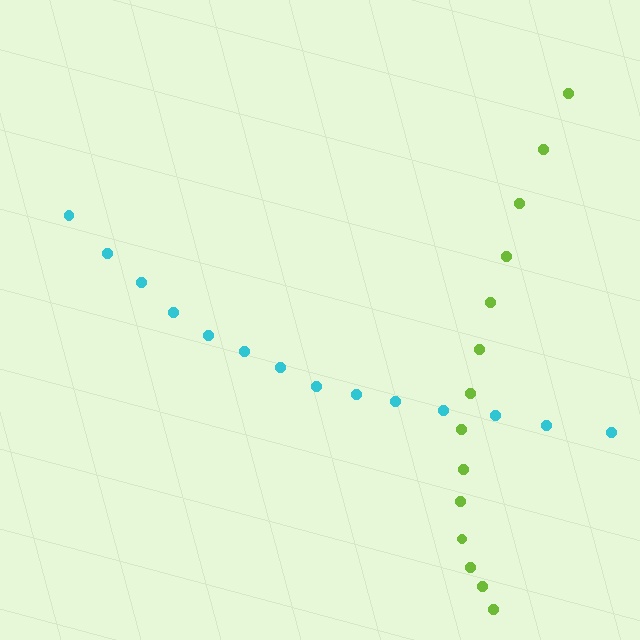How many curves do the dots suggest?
There are 2 distinct paths.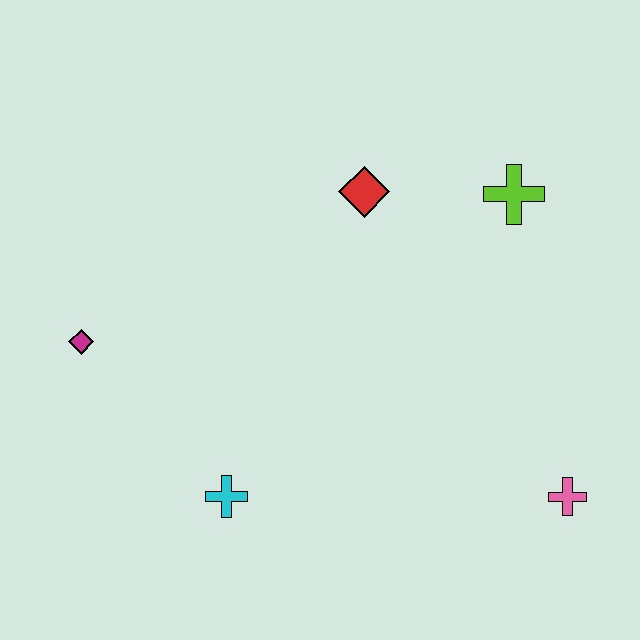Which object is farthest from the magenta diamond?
The pink cross is farthest from the magenta diamond.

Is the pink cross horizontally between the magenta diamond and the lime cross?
No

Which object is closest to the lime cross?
The red diamond is closest to the lime cross.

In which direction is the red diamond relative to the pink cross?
The red diamond is above the pink cross.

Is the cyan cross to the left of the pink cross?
Yes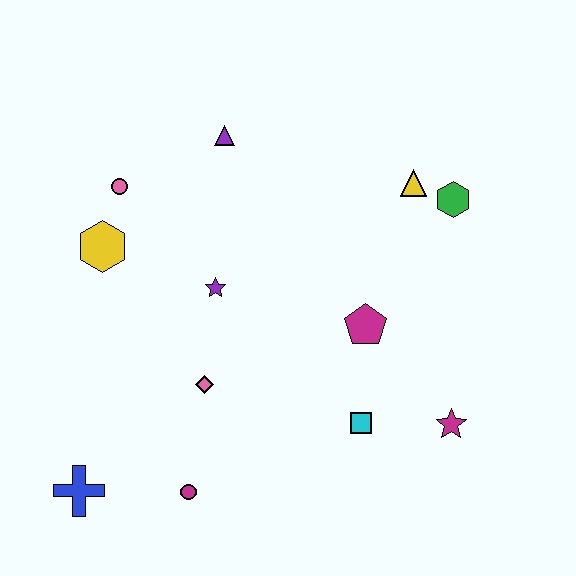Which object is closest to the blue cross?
The magenta circle is closest to the blue cross.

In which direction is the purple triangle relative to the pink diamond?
The purple triangle is above the pink diamond.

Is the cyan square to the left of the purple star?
No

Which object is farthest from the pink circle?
The magenta star is farthest from the pink circle.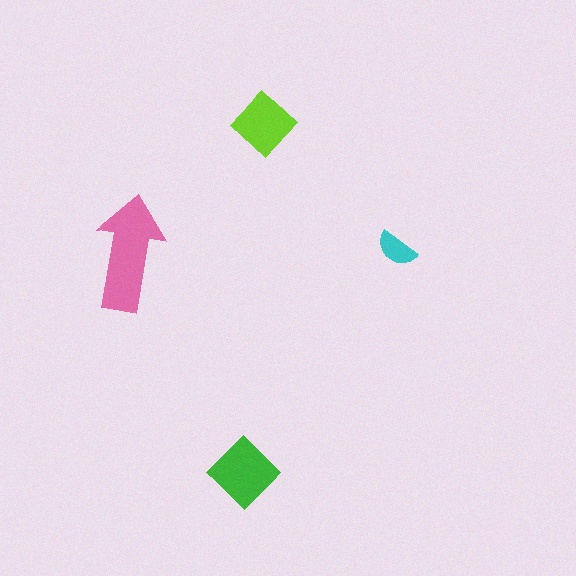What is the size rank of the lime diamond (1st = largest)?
3rd.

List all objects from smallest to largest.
The cyan semicircle, the lime diamond, the green diamond, the pink arrow.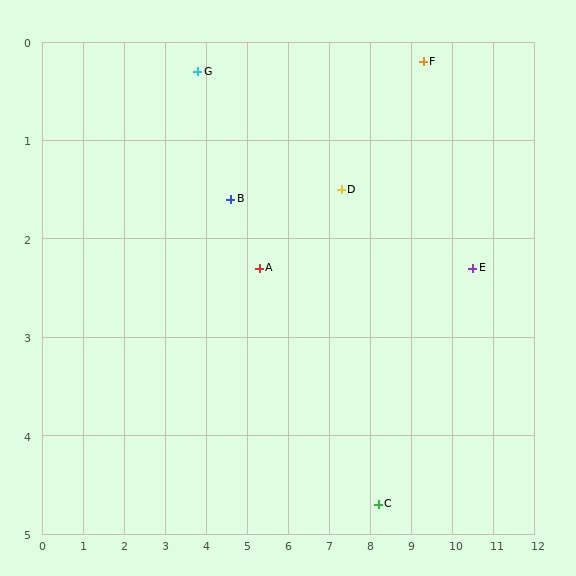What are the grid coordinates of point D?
Point D is at approximately (7.3, 1.5).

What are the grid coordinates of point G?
Point G is at approximately (3.8, 0.3).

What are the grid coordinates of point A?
Point A is at approximately (5.3, 2.3).